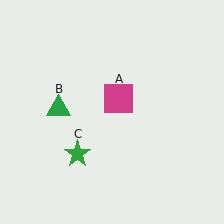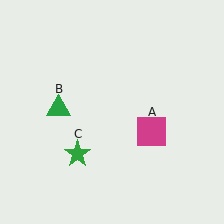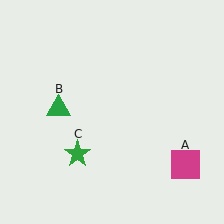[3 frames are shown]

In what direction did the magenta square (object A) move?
The magenta square (object A) moved down and to the right.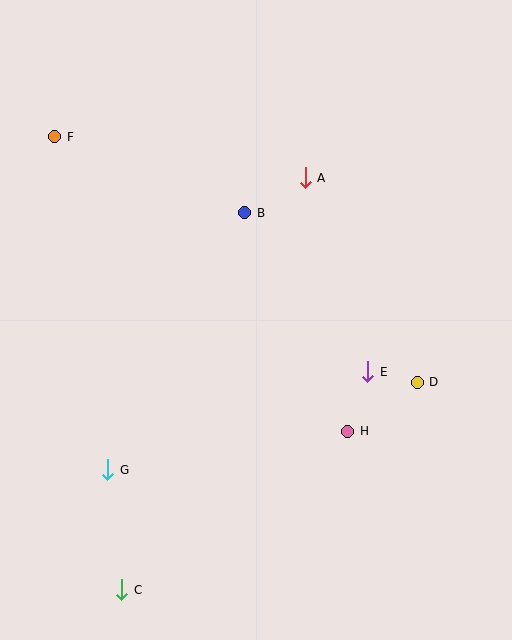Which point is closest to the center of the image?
Point B at (245, 213) is closest to the center.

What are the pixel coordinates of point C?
Point C is at (122, 590).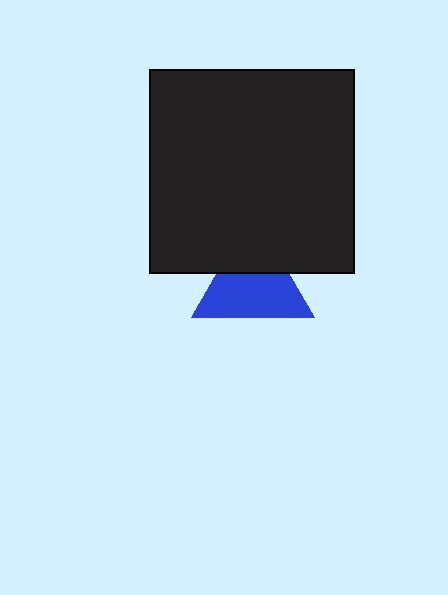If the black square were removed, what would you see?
You would see the complete blue triangle.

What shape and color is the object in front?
The object in front is a black square.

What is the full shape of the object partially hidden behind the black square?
The partially hidden object is a blue triangle.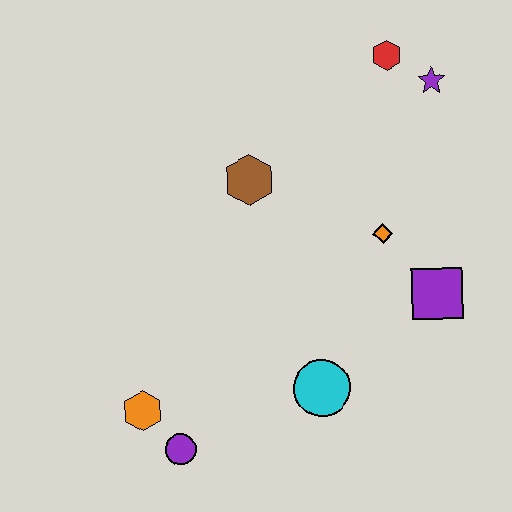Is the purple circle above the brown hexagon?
No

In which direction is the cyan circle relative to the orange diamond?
The cyan circle is below the orange diamond.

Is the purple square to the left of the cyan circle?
No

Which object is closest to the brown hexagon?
The orange diamond is closest to the brown hexagon.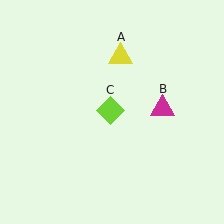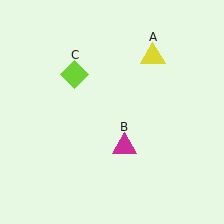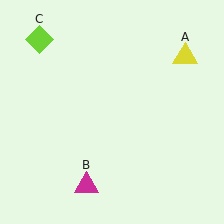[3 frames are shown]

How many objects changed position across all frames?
3 objects changed position: yellow triangle (object A), magenta triangle (object B), lime diamond (object C).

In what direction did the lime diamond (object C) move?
The lime diamond (object C) moved up and to the left.